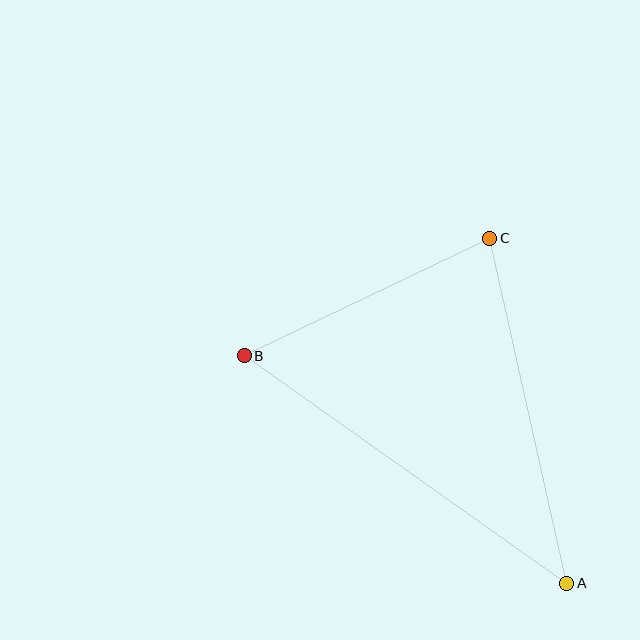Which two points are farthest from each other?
Points A and B are farthest from each other.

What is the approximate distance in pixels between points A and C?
The distance between A and C is approximately 353 pixels.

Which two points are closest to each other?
Points B and C are closest to each other.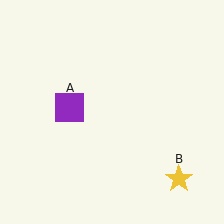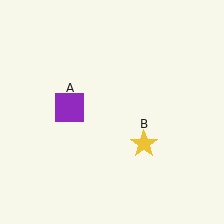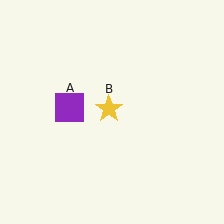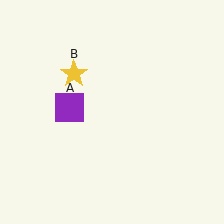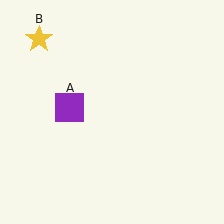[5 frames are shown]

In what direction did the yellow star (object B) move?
The yellow star (object B) moved up and to the left.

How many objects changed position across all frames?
1 object changed position: yellow star (object B).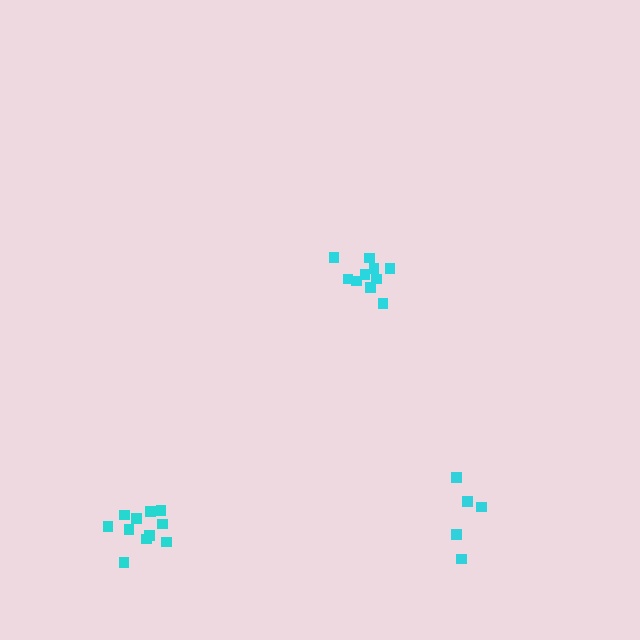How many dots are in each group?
Group 1: 10 dots, Group 2: 11 dots, Group 3: 5 dots (26 total).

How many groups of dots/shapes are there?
There are 3 groups.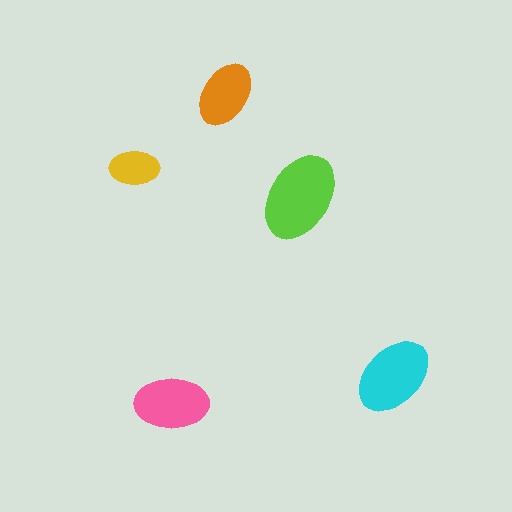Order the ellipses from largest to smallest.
the lime one, the cyan one, the pink one, the orange one, the yellow one.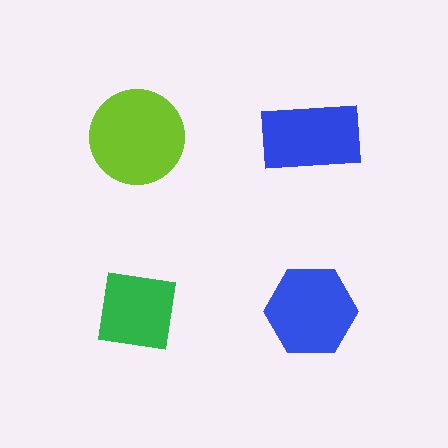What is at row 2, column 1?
A green square.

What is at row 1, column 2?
A blue rectangle.